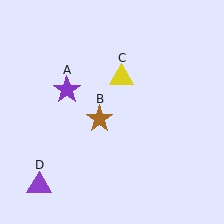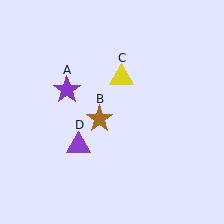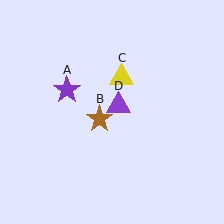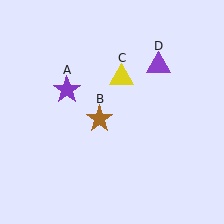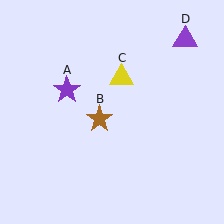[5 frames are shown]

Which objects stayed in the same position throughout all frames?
Purple star (object A) and brown star (object B) and yellow triangle (object C) remained stationary.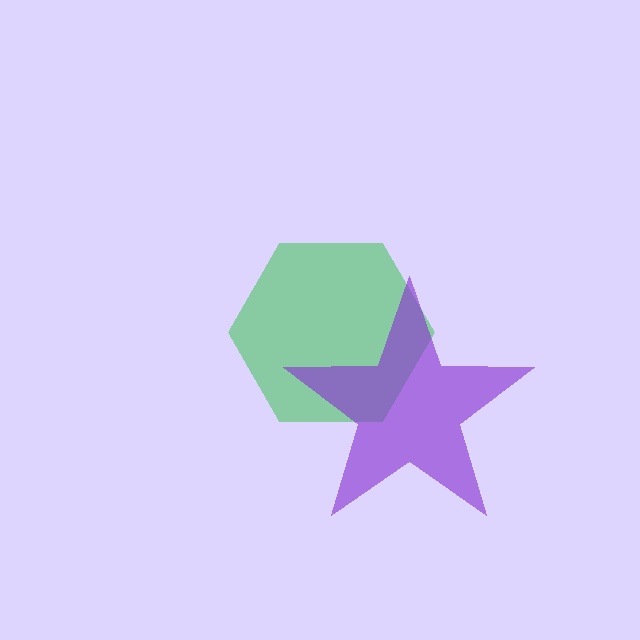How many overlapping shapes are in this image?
There are 2 overlapping shapes in the image.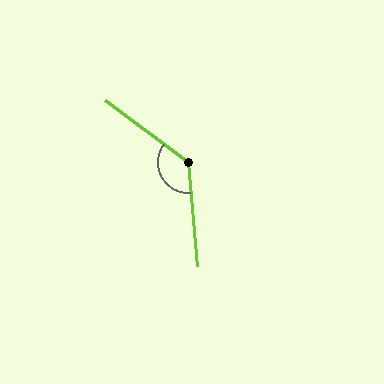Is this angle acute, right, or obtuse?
It is obtuse.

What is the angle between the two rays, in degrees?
Approximately 132 degrees.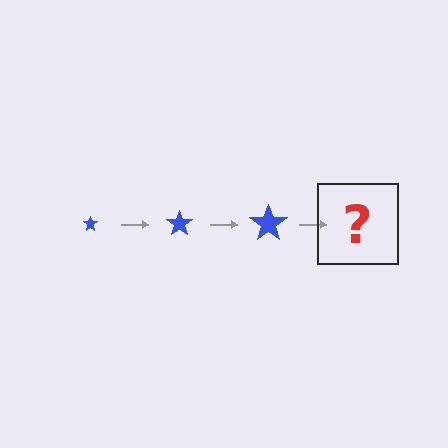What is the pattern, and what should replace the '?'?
The pattern is that the star gets progressively larger each step. The '?' should be a blue star, larger than the previous one.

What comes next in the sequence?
The next element should be a blue star, larger than the previous one.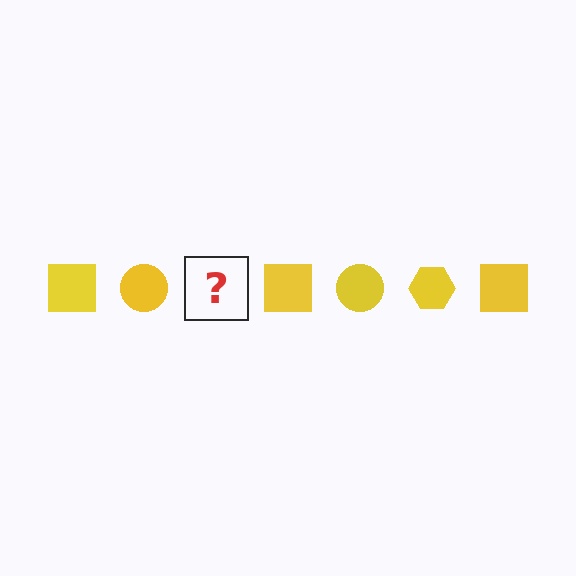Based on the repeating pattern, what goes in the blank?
The blank should be a yellow hexagon.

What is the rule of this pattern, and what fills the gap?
The rule is that the pattern cycles through square, circle, hexagon shapes in yellow. The gap should be filled with a yellow hexagon.